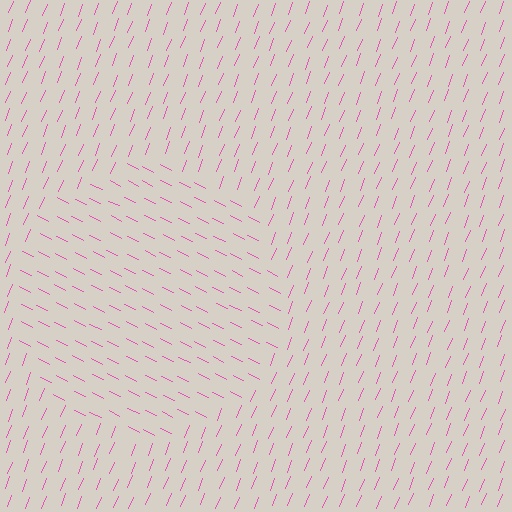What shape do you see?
I see a circle.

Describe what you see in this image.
The image is filled with small pink line segments. A circle region in the image has lines oriented differently from the surrounding lines, creating a visible texture boundary.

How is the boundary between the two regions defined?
The boundary is defined purely by a change in line orientation (approximately 85 degrees difference). All lines are the same color and thickness.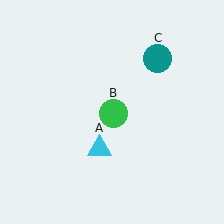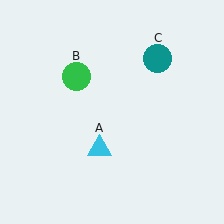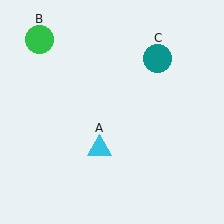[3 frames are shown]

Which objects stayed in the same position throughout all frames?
Cyan triangle (object A) and teal circle (object C) remained stationary.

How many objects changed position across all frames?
1 object changed position: green circle (object B).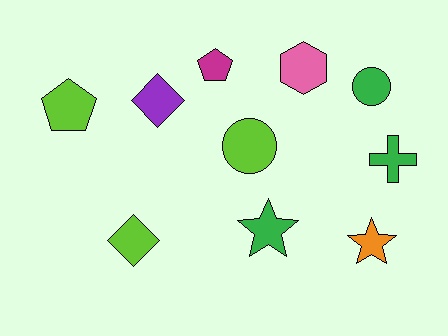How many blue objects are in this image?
There are no blue objects.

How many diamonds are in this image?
There are 2 diamonds.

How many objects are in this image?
There are 10 objects.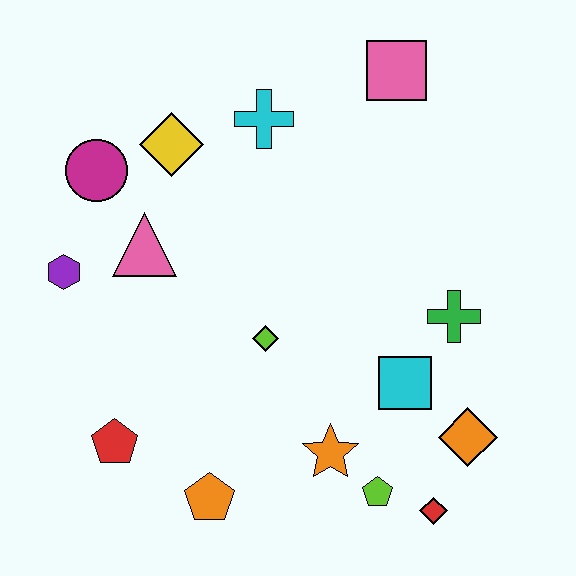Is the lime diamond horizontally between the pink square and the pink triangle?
Yes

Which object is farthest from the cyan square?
The magenta circle is farthest from the cyan square.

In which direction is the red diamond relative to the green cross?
The red diamond is below the green cross.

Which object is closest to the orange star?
The lime pentagon is closest to the orange star.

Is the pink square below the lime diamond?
No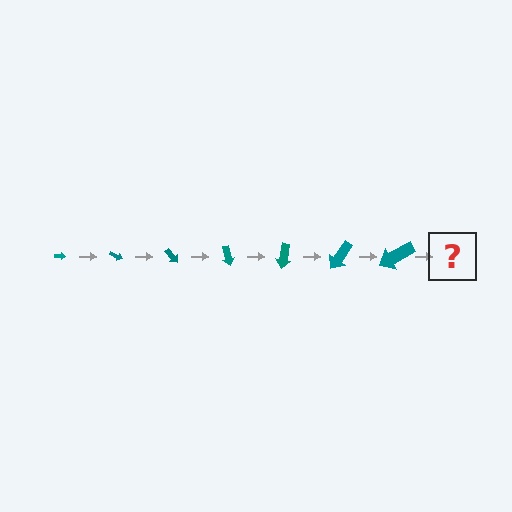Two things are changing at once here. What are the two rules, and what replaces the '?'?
The two rules are that the arrow grows larger each step and it rotates 25 degrees each step. The '?' should be an arrow, larger than the previous one and rotated 175 degrees from the start.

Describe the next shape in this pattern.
It should be an arrow, larger than the previous one and rotated 175 degrees from the start.